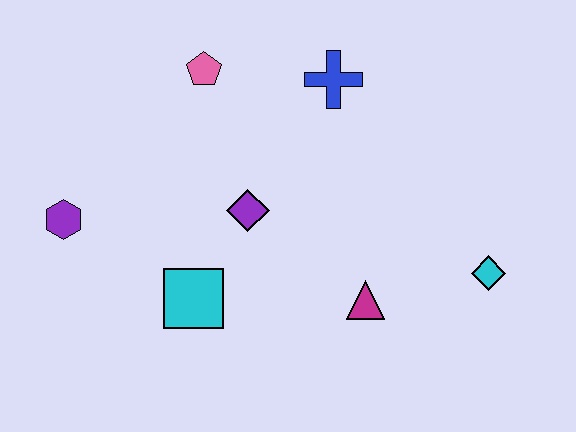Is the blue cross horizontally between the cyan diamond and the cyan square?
Yes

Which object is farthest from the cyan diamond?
The purple hexagon is farthest from the cyan diamond.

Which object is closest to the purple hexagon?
The cyan square is closest to the purple hexagon.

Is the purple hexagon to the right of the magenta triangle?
No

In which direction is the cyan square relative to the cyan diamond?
The cyan square is to the left of the cyan diamond.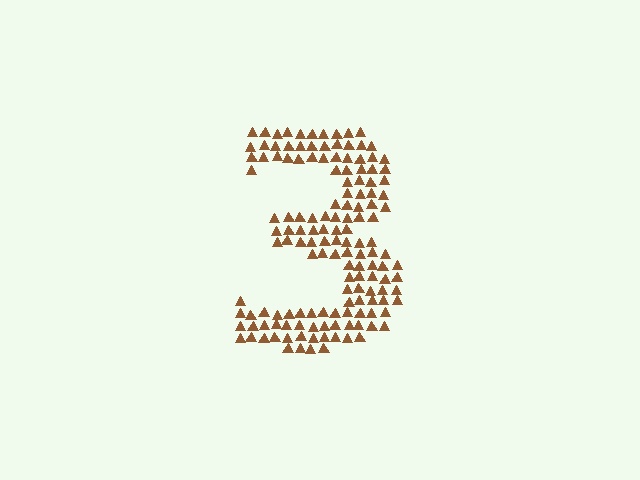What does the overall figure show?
The overall figure shows the digit 3.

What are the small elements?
The small elements are triangles.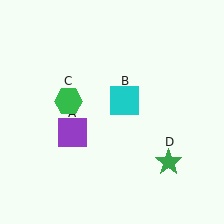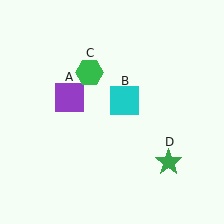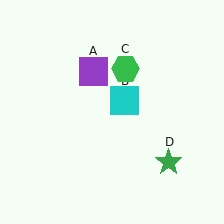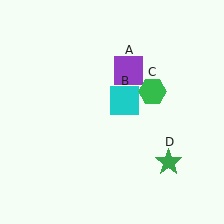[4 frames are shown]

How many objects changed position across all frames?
2 objects changed position: purple square (object A), green hexagon (object C).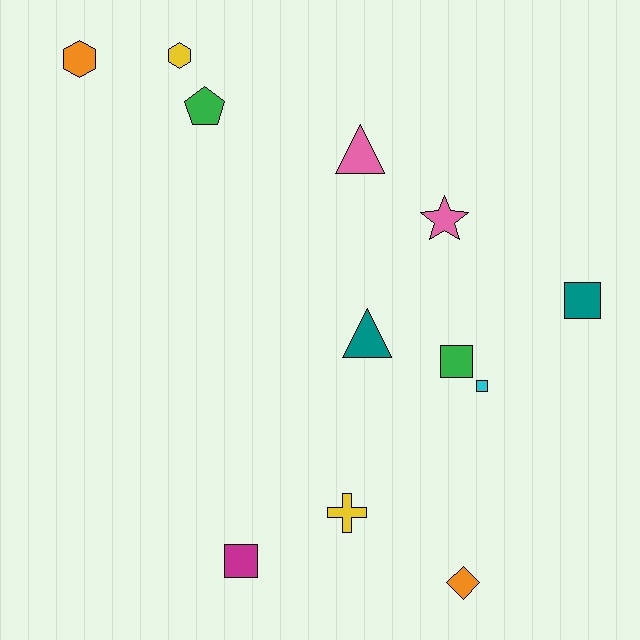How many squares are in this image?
There are 4 squares.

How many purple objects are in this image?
There are no purple objects.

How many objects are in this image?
There are 12 objects.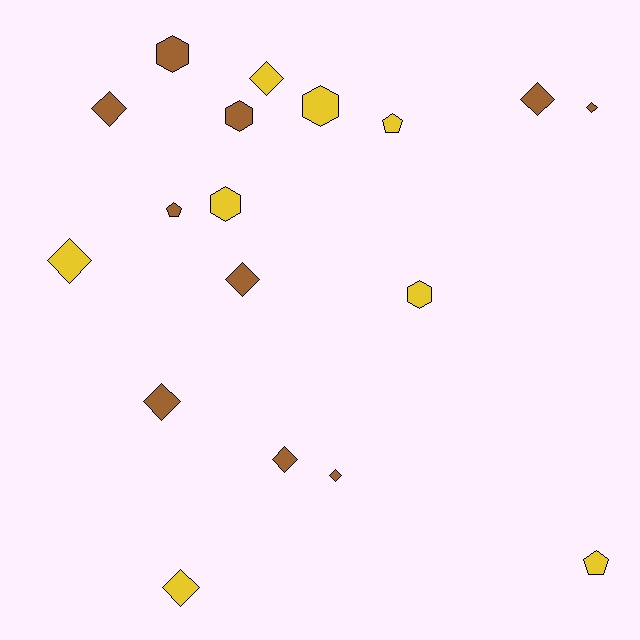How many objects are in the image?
There are 18 objects.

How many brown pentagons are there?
There is 1 brown pentagon.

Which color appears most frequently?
Brown, with 10 objects.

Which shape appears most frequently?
Diamond, with 10 objects.